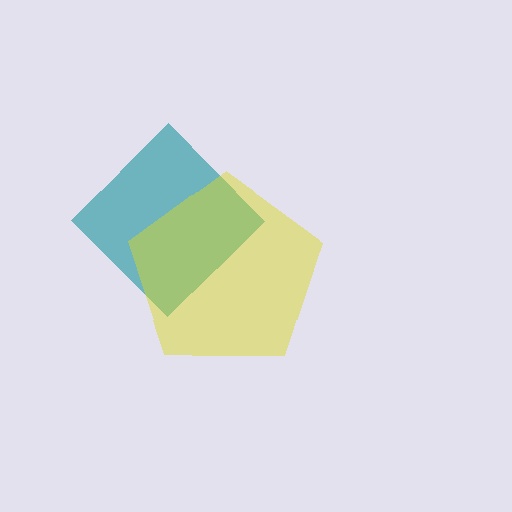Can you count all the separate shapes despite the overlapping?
Yes, there are 2 separate shapes.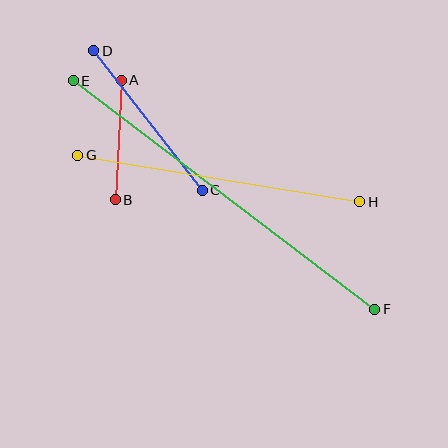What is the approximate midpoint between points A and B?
The midpoint is at approximately (118, 140) pixels.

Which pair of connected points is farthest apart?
Points E and F are farthest apart.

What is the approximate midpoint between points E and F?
The midpoint is at approximately (224, 195) pixels.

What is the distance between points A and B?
The distance is approximately 120 pixels.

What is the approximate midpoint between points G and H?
The midpoint is at approximately (219, 178) pixels.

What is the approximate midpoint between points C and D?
The midpoint is at approximately (148, 120) pixels.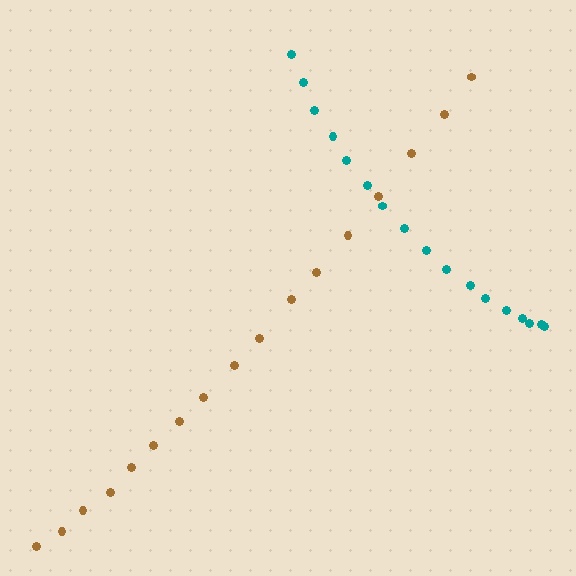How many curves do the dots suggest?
There are 2 distinct paths.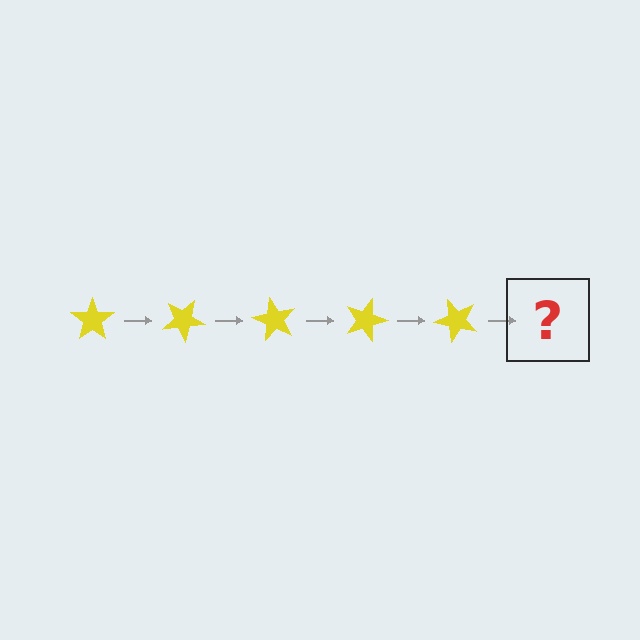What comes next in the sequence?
The next element should be a yellow star rotated 150 degrees.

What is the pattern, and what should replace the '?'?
The pattern is that the star rotates 30 degrees each step. The '?' should be a yellow star rotated 150 degrees.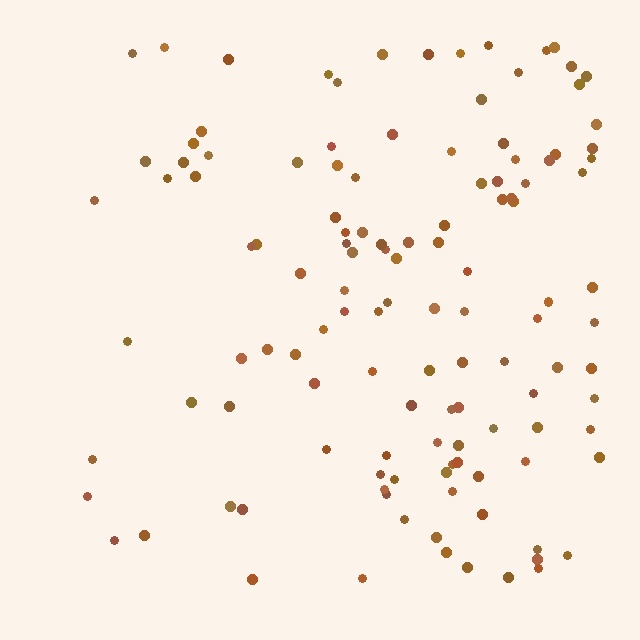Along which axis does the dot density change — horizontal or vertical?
Horizontal.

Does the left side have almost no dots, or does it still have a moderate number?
Still a moderate number, just noticeably fewer than the right.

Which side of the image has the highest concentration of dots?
The right.